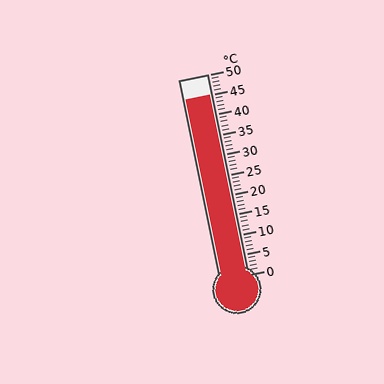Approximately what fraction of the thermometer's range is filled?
The thermometer is filled to approximately 90% of its range.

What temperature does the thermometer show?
The thermometer shows approximately 45°C.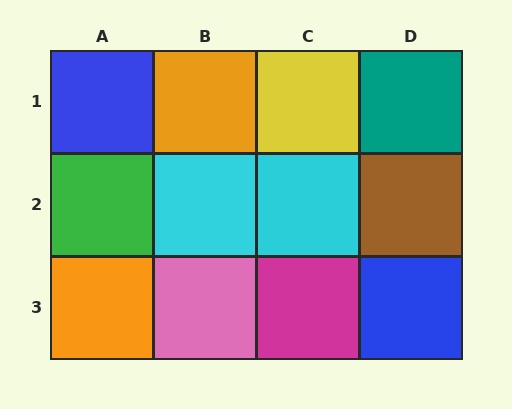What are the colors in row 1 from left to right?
Blue, orange, yellow, teal.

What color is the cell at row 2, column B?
Cyan.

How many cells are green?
1 cell is green.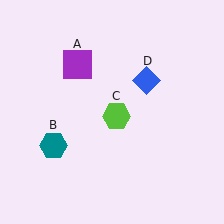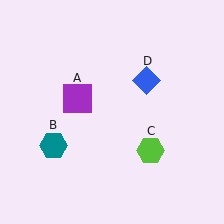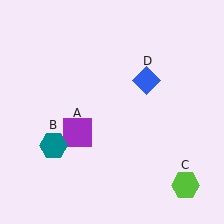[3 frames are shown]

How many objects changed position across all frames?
2 objects changed position: purple square (object A), lime hexagon (object C).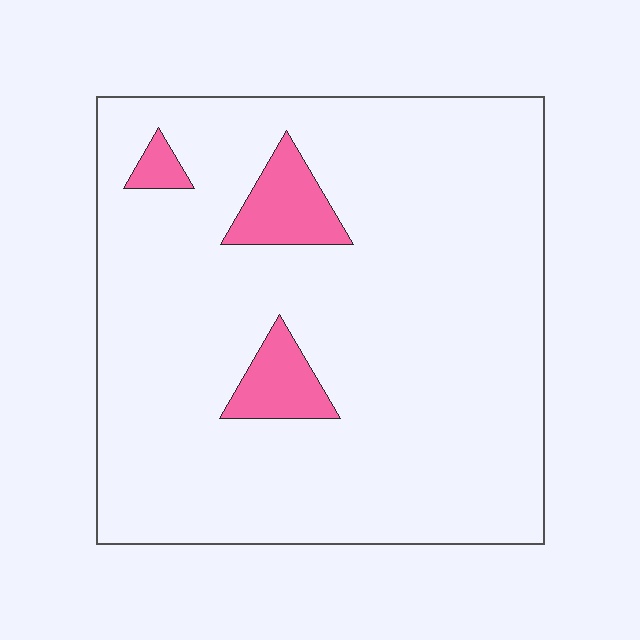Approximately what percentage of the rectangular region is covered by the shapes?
Approximately 10%.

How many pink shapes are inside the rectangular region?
3.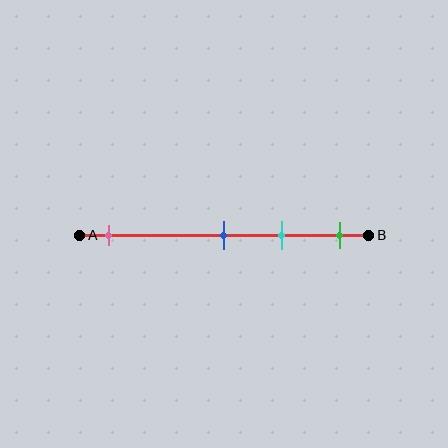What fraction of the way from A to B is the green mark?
The green mark is approximately 90% (0.9) of the way from A to B.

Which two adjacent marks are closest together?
The blue and cyan marks are the closest adjacent pair.